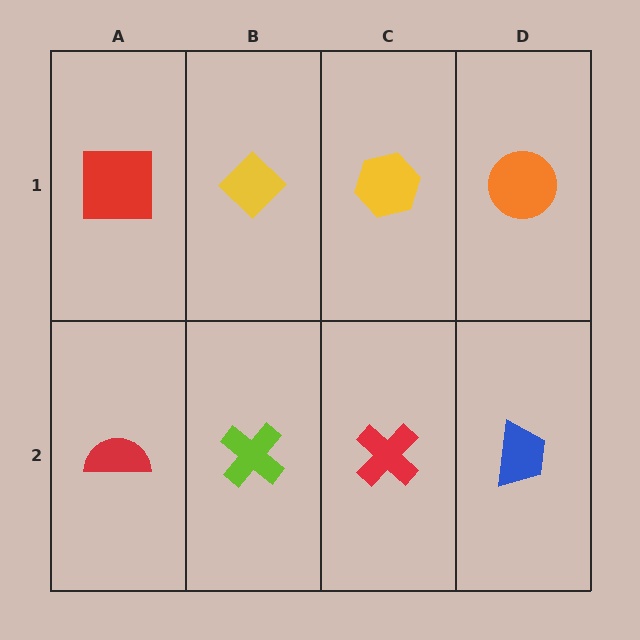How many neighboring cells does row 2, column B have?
3.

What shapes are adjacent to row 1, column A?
A red semicircle (row 2, column A), a yellow diamond (row 1, column B).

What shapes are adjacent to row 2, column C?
A yellow hexagon (row 1, column C), a lime cross (row 2, column B), a blue trapezoid (row 2, column D).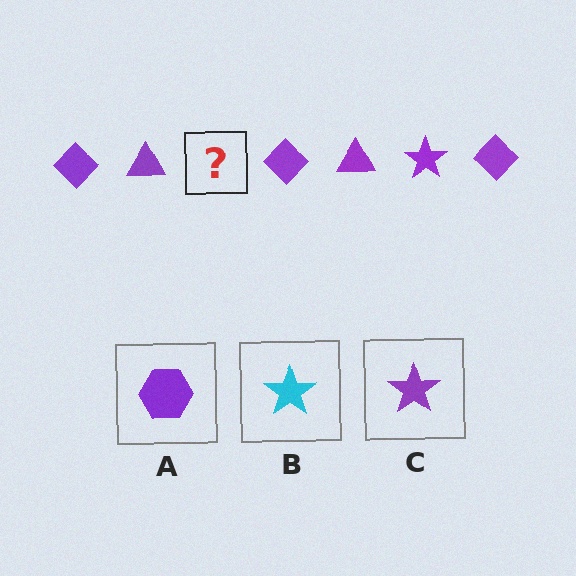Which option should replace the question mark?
Option C.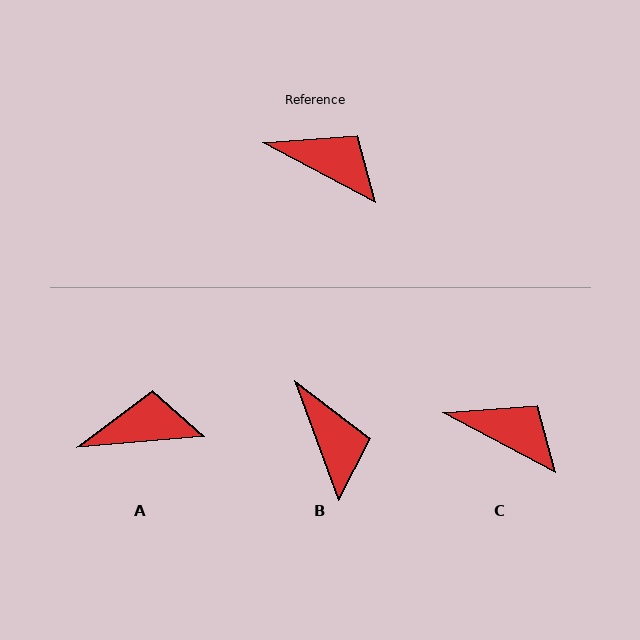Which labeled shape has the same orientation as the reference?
C.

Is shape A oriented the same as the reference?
No, it is off by about 33 degrees.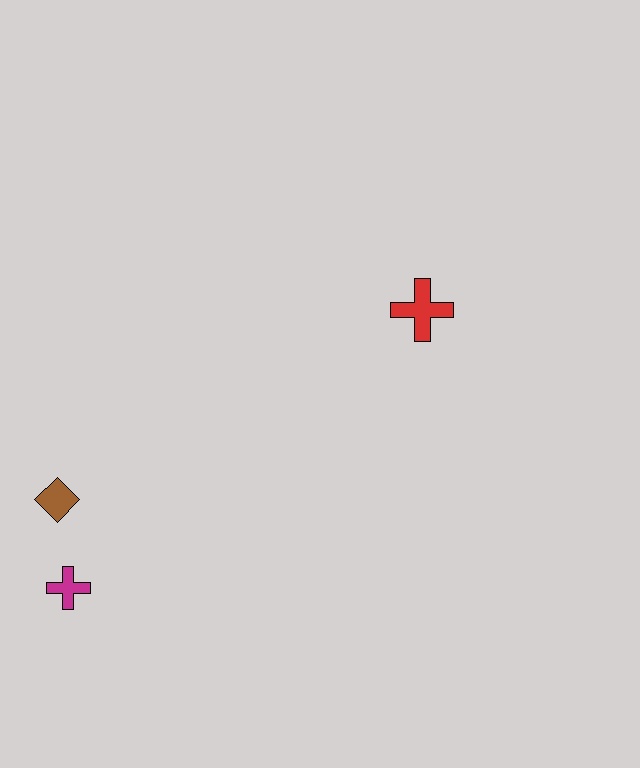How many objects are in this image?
There are 3 objects.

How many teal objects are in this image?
There are no teal objects.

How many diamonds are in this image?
There is 1 diamond.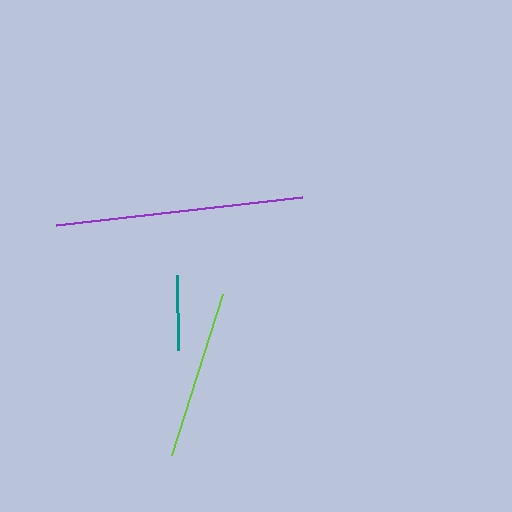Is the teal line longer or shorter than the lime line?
The lime line is longer than the teal line.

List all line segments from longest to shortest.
From longest to shortest: purple, lime, teal.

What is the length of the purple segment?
The purple segment is approximately 248 pixels long.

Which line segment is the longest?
The purple line is the longest at approximately 248 pixels.